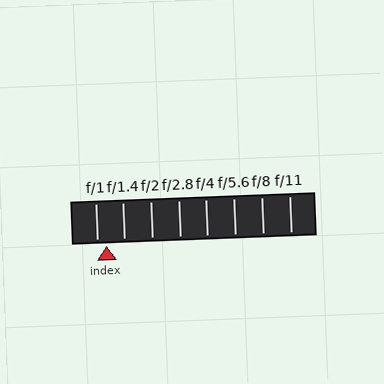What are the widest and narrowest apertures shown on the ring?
The widest aperture shown is f/1 and the narrowest is f/11.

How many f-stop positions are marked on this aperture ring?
There are 8 f-stop positions marked.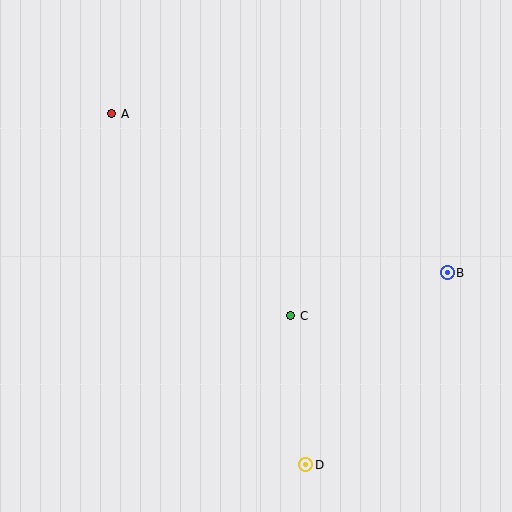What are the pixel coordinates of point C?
Point C is at (291, 316).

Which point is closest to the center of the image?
Point C at (291, 316) is closest to the center.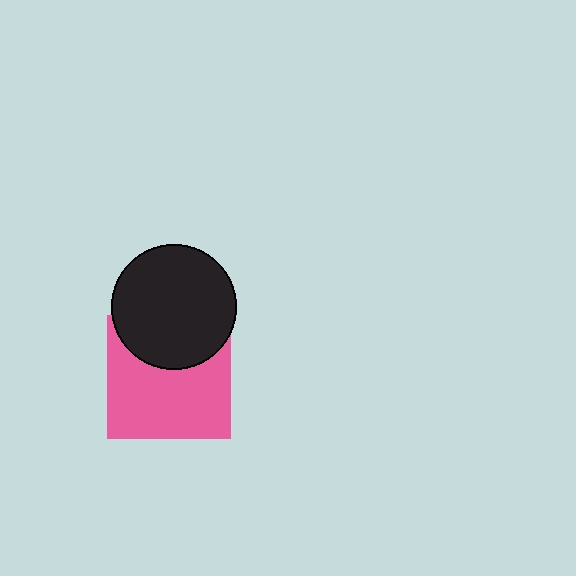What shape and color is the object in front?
The object in front is a black circle.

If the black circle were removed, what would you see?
You would see the complete pink square.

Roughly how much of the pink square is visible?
Most of it is visible (roughly 67%).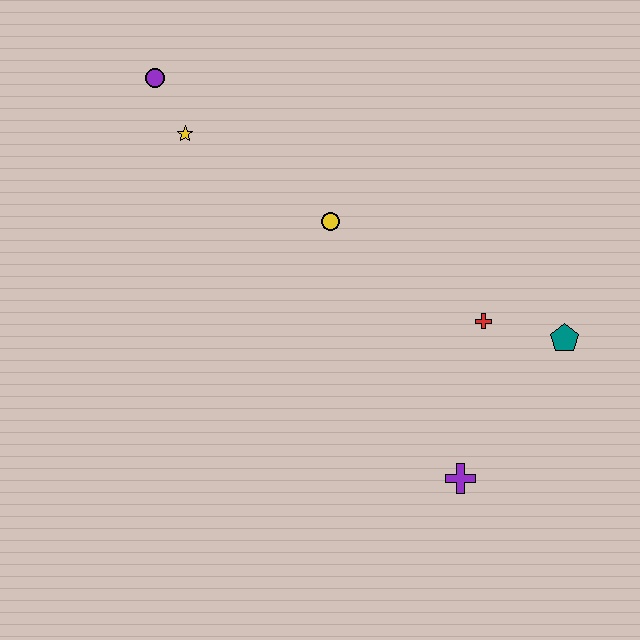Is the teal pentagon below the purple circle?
Yes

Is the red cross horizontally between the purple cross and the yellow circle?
No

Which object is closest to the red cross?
The teal pentagon is closest to the red cross.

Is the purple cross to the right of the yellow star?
Yes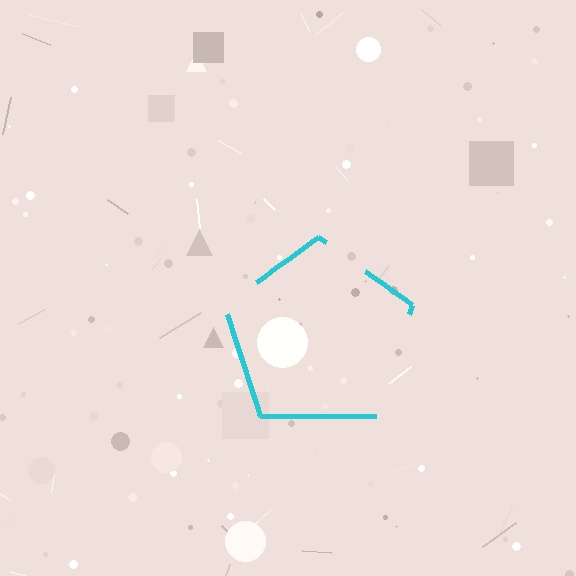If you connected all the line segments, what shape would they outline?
They would outline a pentagon.